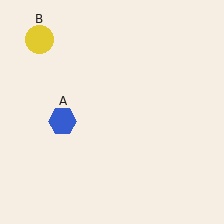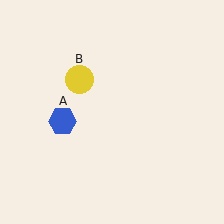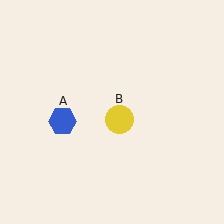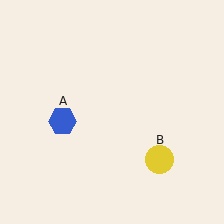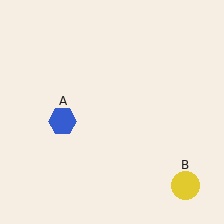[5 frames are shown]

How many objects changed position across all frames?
1 object changed position: yellow circle (object B).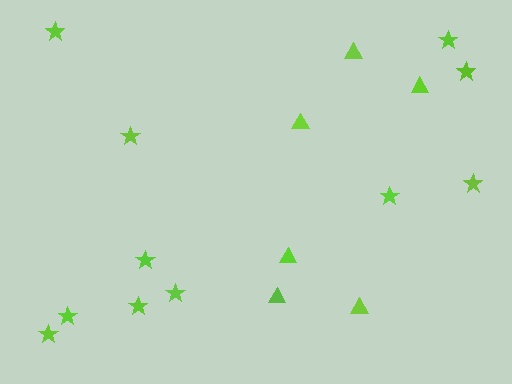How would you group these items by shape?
There are 2 groups: one group of stars (11) and one group of triangles (6).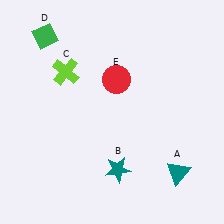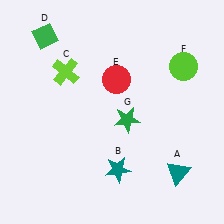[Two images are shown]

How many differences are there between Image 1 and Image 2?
There are 2 differences between the two images.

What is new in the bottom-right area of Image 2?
A green star (G) was added in the bottom-right area of Image 2.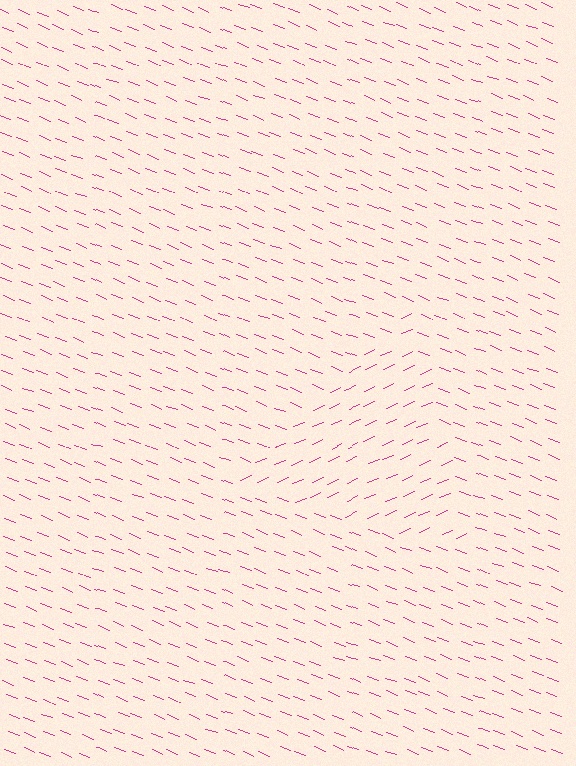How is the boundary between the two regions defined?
The boundary is defined purely by a change in line orientation (approximately 45 degrees difference). All lines are the same color and thickness.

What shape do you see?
I see a triangle.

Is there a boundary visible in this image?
Yes, there is a texture boundary formed by a change in line orientation.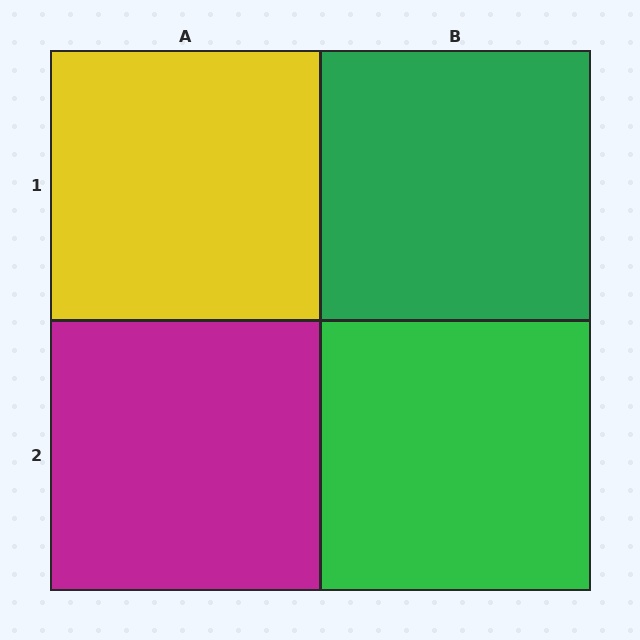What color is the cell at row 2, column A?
Magenta.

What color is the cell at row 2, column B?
Green.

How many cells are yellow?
1 cell is yellow.